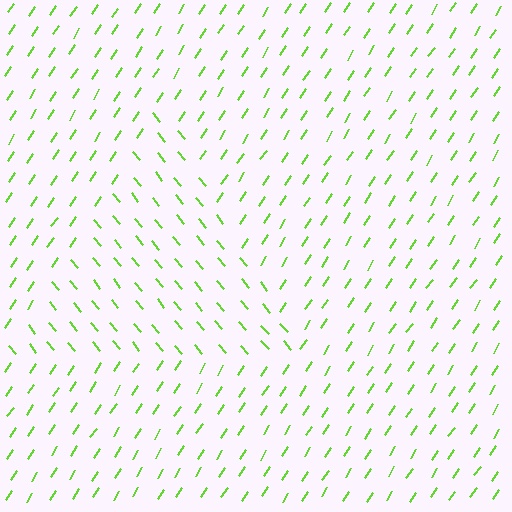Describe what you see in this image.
The image is filled with small lime line segments. A triangle region in the image has lines oriented differently from the surrounding lines, creating a visible texture boundary.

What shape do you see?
I see a triangle.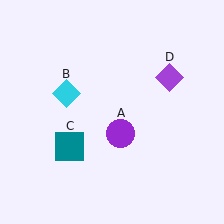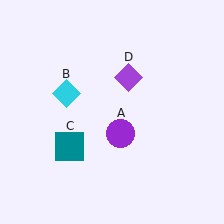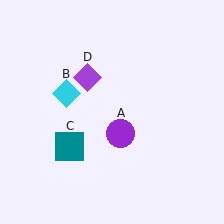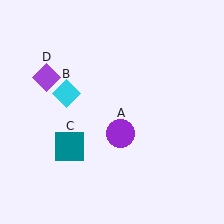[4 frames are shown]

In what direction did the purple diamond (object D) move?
The purple diamond (object D) moved left.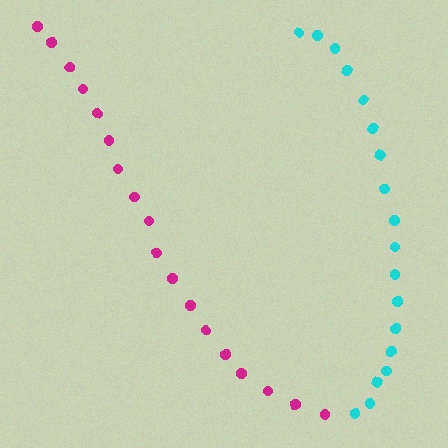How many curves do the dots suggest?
There are 2 distinct paths.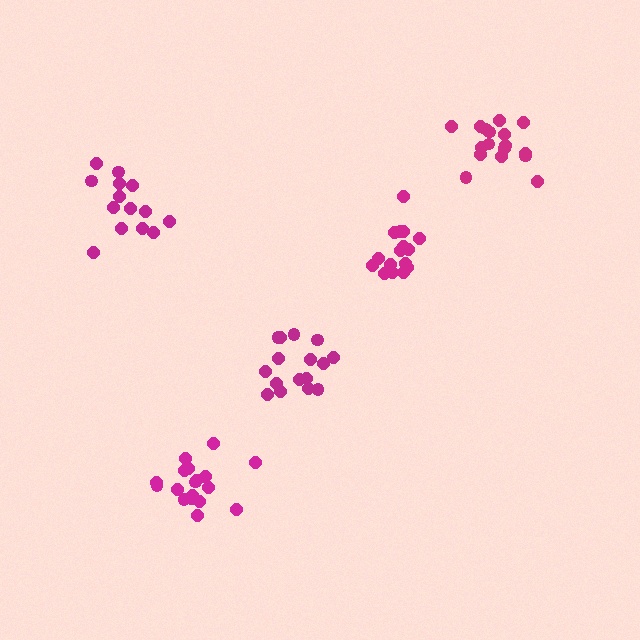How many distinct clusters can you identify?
There are 5 distinct clusters.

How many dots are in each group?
Group 1: 17 dots, Group 2: 18 dots, Group 3: 14 dots, Group 4: 16 dots, Group 5: 16 dots (81 total).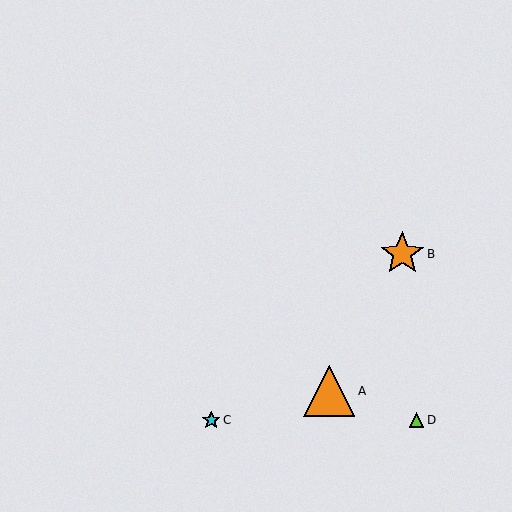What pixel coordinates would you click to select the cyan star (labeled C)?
Click at (211, 420) to select the cyan star C.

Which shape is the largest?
The orange triangle (labeled A) is the largest.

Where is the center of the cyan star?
The center of the cyan star is at (211, 420).